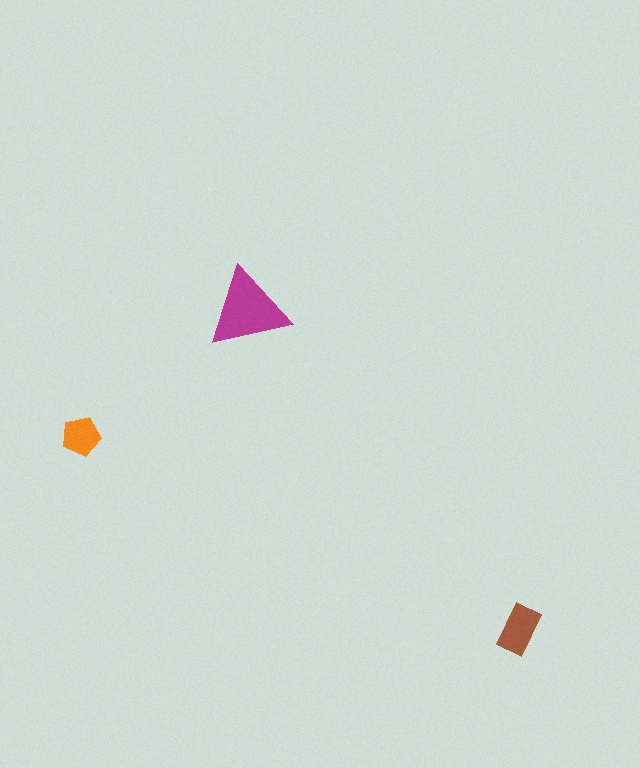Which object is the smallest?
The orange pentagon.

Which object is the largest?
The magenta triangle.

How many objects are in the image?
There are 3 objects in the image.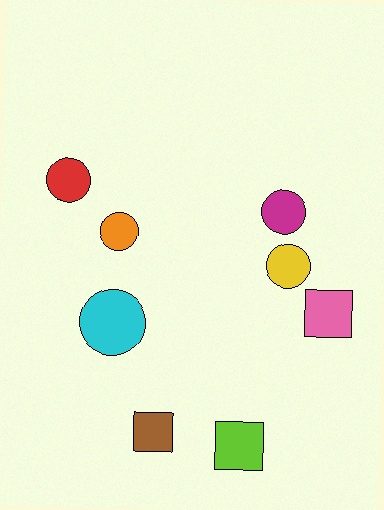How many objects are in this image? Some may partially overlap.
There are 8 objects.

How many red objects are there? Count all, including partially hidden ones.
There is 1 red object.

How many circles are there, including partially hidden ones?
There are 5 circles.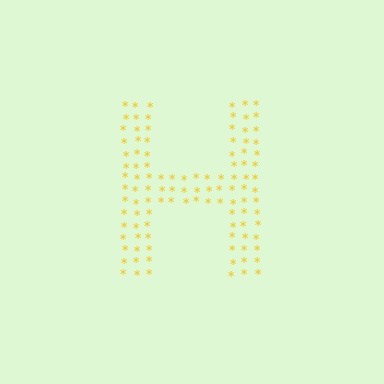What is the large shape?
The large shape is the letter H.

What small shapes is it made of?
It is made of small asterisks.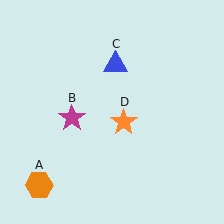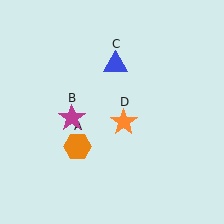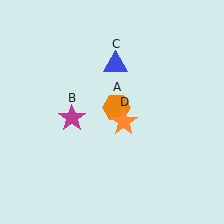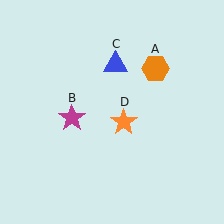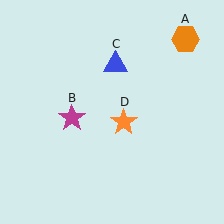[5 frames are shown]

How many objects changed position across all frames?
1 object changed position: orange hexagon (object A).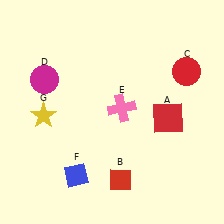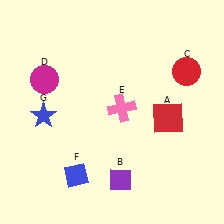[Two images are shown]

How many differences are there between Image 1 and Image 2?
There are 2 differences between the two images.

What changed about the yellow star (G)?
In Image 1, G is yellow. In Image 2, it changed to blue.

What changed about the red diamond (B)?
In Image 1, B is red. In Image 2, it changed to purple.